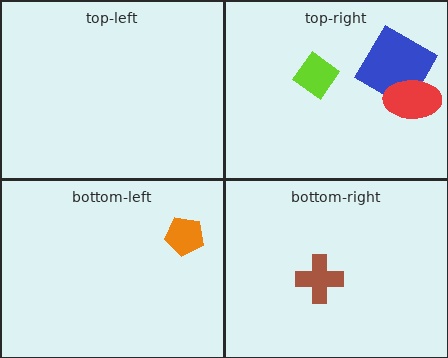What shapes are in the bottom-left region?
The orange pentagon.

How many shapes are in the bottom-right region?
1.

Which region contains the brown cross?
The bottom-right region.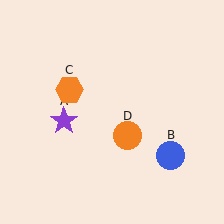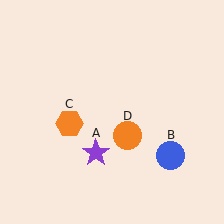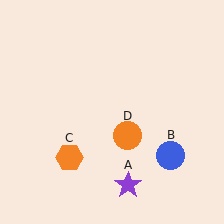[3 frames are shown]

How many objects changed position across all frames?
2 objects changed position: purple star (object A), orange hexagon (object C).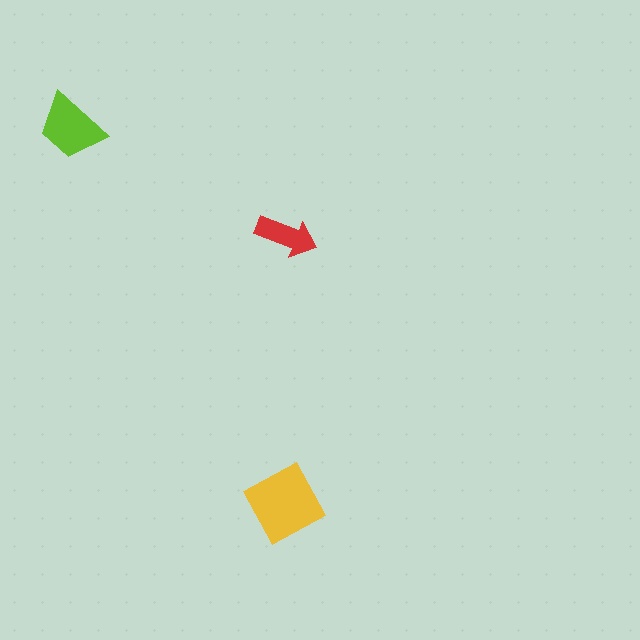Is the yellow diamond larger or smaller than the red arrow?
Larger.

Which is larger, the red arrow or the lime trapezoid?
The lime trapezoid.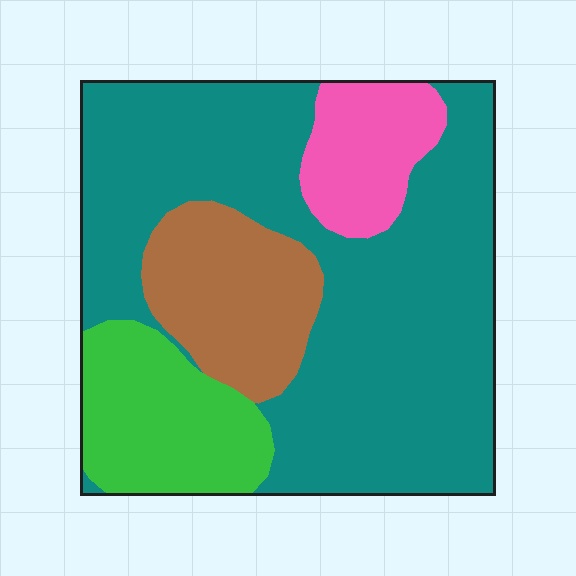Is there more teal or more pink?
Teal.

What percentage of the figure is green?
Green covers 15% of the figure.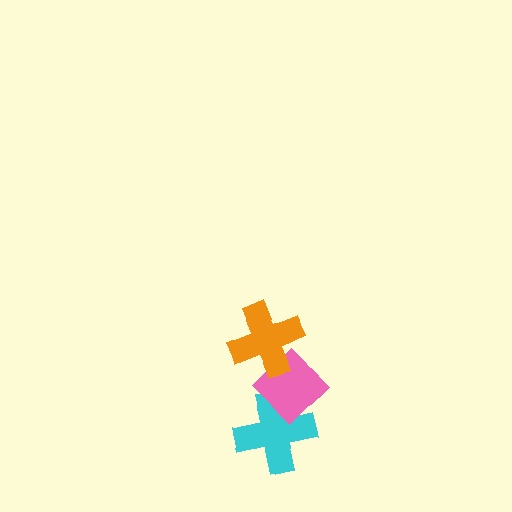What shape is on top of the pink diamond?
The orange cross is on top of the pink diamond.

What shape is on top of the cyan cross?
The pink diamond is on top of the cyan cross.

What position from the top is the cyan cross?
The cyan cross is 3rd from the top.